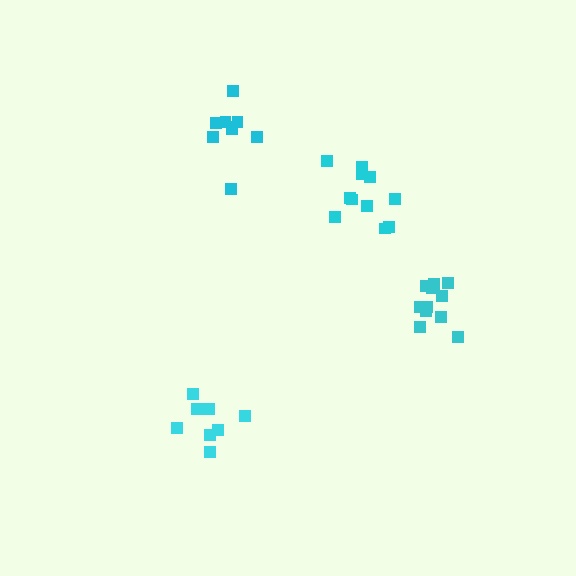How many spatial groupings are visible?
There are 4 spatial groupings.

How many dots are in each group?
Group 1: 11 dots, Group 2: 8 dots, Group 3: 9 dots, Group 4: 12 dots (40 total).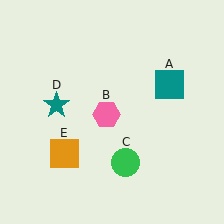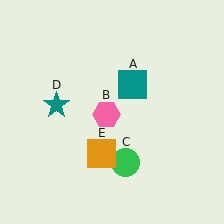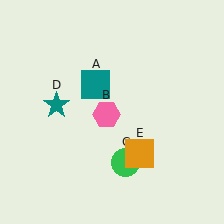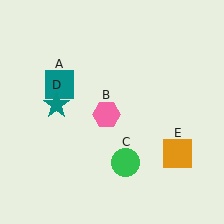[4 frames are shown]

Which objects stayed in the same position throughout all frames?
Pink hexagon (object B) and green circle (object C) and teal star (object D) remained stationary.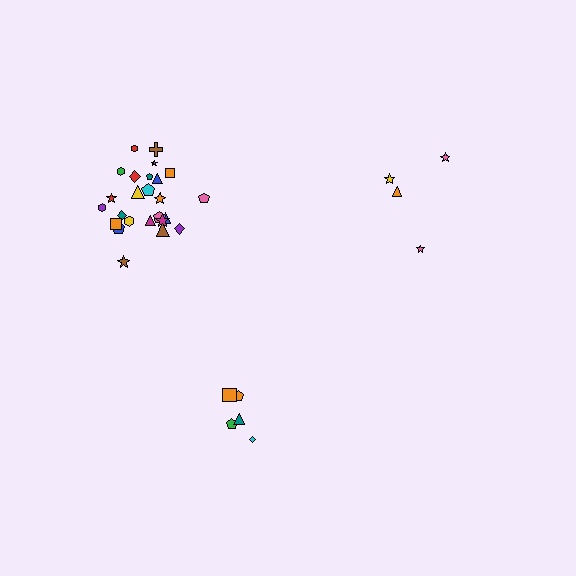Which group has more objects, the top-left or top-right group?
The top-left group.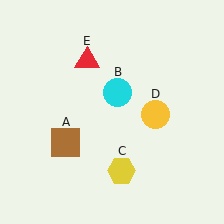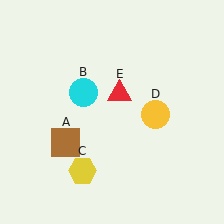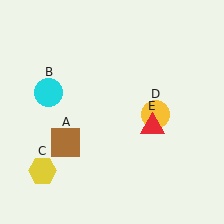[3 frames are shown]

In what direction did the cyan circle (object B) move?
The cyan circle (object B) moved left.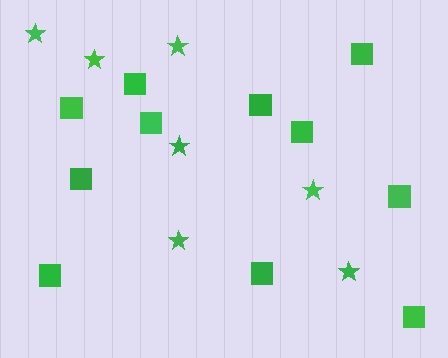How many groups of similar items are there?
There are 2 groups: one group of stars (7) and one group of squares (11).